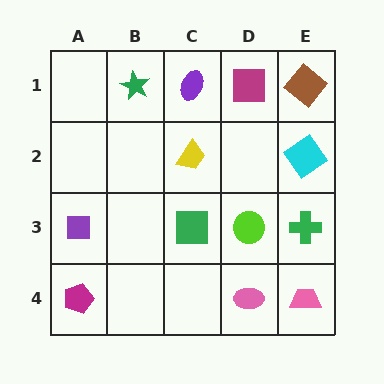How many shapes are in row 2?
2 shapes.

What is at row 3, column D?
A lime circle.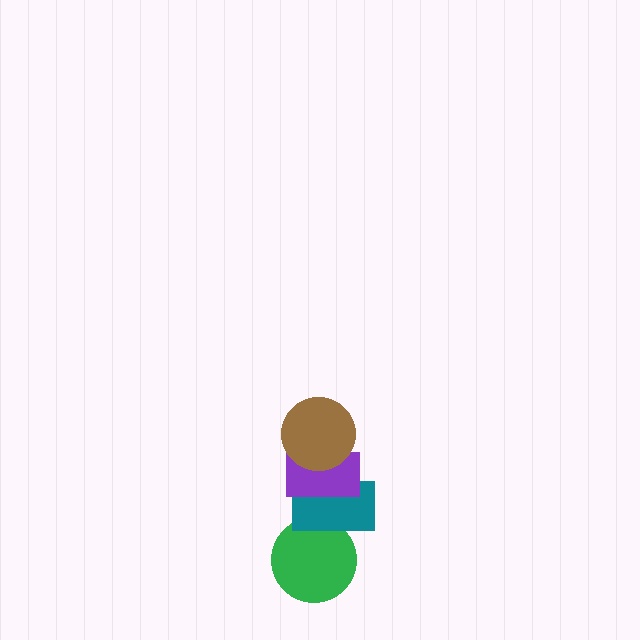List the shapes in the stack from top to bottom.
From top to bottom: the brown circle, the purple rectangle, the teal rectangle, the green circle.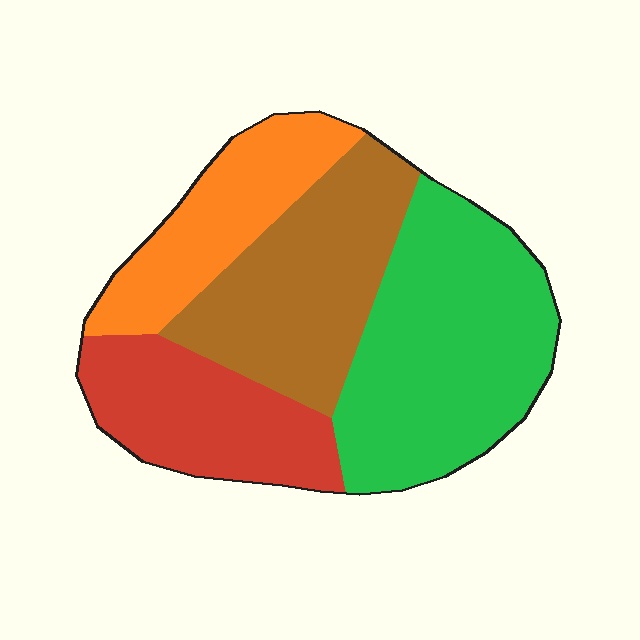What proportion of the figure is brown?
Brown covers 26% of the figure.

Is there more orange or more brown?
Brown.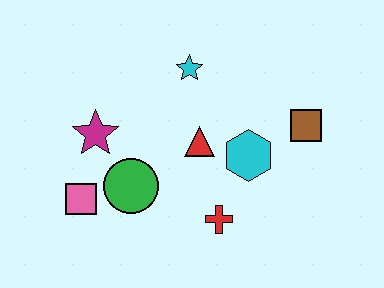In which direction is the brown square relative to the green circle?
The brown square is to the right of the green circle.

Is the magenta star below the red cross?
No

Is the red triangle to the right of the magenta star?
Yes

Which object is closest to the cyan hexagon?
The red triangle is closest to the cyan hexagon.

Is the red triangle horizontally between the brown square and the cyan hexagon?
No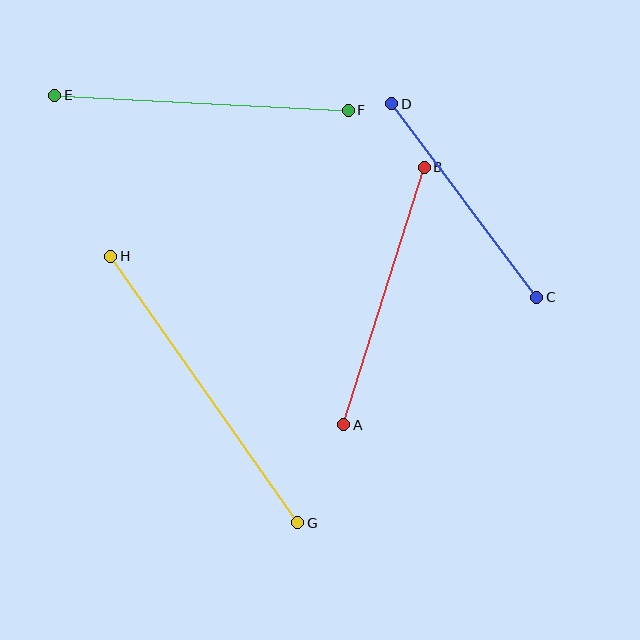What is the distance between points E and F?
The distance is approximately 294 pixels.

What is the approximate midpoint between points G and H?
The midpoint is at approximately (204, 390) pixels.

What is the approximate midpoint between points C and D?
The midpoint is at approximately (464, 201) pixels.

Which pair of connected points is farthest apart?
Points G and H are farthest apart.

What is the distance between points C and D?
The distance is approximately 242 pixels.